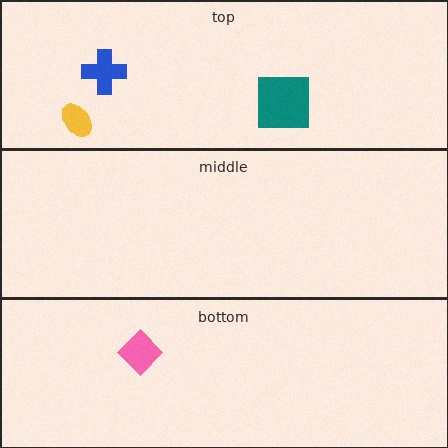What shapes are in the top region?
The teal square, the blue cross, the yellow ellipse.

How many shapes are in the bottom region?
1.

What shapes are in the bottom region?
The pink diamond.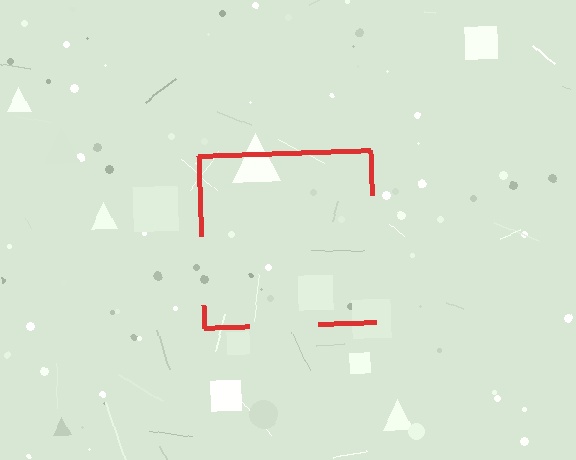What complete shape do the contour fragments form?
The contour fragments form a square.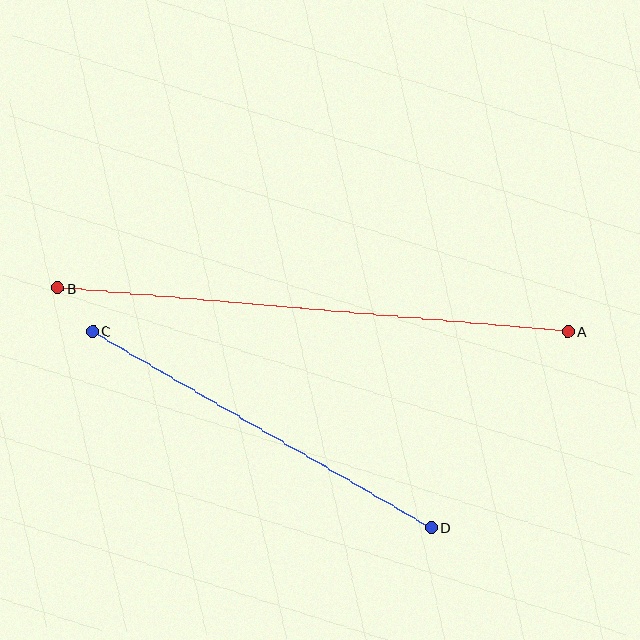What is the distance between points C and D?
The distance is approximately 391 pixels.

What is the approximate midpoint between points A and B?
The midpoint is at approximately (313, 310) pixels.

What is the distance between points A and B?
The distance is approximately 512 pixels.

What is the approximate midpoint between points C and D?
The midpoint is at approximately (262, 429) pixels.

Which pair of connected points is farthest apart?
Points A and B are farthest apart.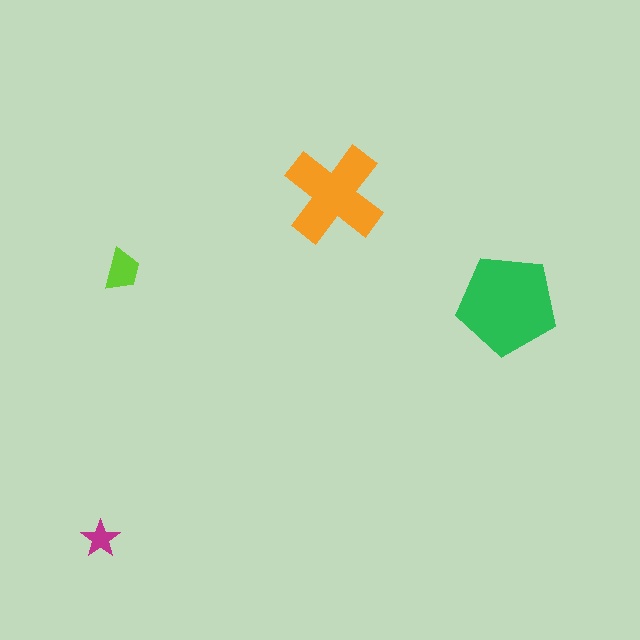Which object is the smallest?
The magenta star.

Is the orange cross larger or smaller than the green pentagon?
Smaller.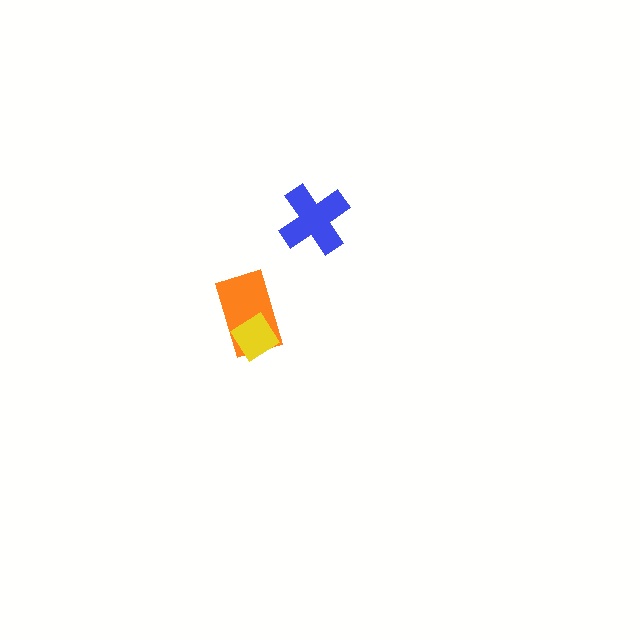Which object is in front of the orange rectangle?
The yellow diamond is in front of the orange rectangle.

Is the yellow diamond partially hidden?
No, no other shape covers it.